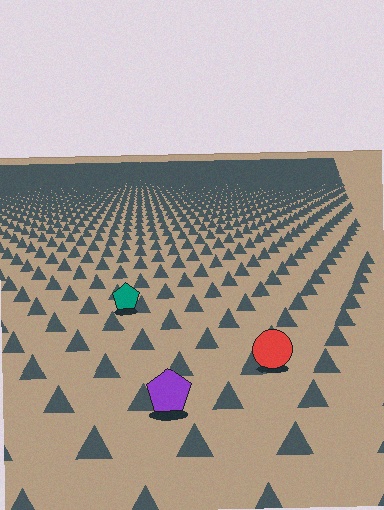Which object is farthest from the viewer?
The teal pentagon is farthest from the viewer. It appears smaller and the ground texture around it is denser.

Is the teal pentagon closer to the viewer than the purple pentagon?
No. The purple pentagon is closer — you can tell from the texture gradient: the ground texture is coarser near it.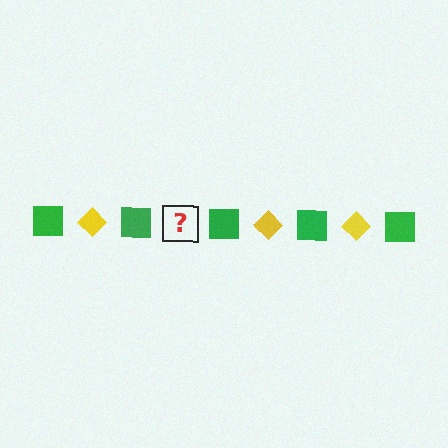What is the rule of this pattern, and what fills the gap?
The rule is that the pattern alternates between green square and yellow diamond. The gap should be filled with a yellow diamond.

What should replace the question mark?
The question mark should be replaced with a yellow diamond.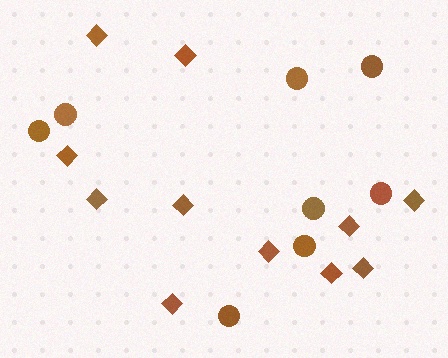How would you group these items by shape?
There are 2 groups: one group of circles (8) and one group of diamonds (11).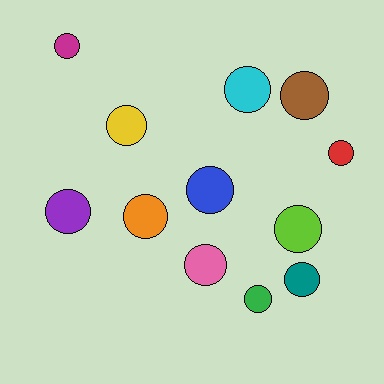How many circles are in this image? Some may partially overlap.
There are 12 circles.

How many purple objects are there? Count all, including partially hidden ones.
There is 1 purple object.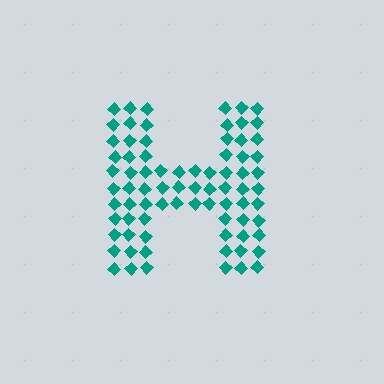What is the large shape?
The large shape is the letter H.